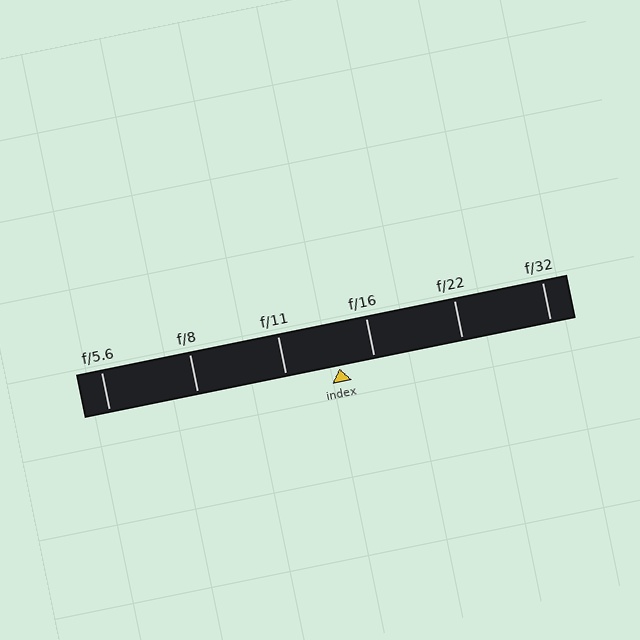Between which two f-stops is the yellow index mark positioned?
The index mark is between f/11 and f/16.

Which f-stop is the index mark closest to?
The index mark is closest to f/16.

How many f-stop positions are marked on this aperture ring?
There are 6 f-stop positions marked.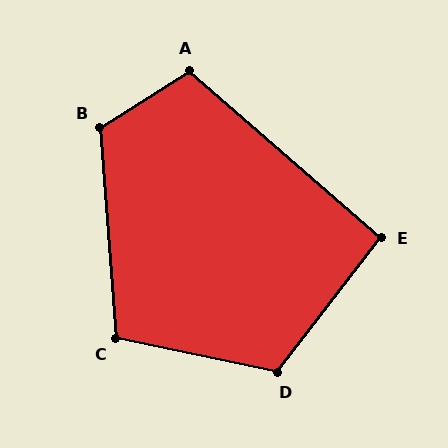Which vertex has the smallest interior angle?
E, at approximately 94 degrees.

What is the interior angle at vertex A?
Approximately 106 degrees (obtuse).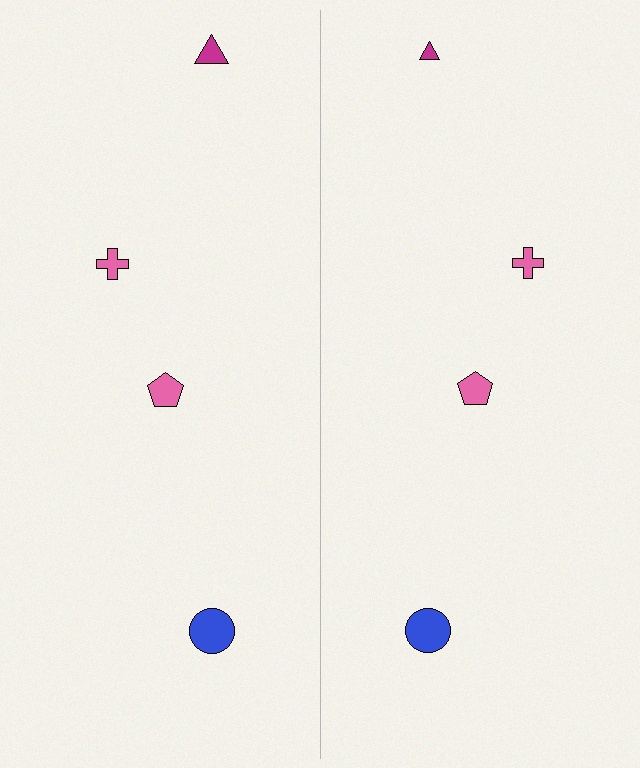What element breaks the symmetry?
The magenta triangle on the right side has a different size than its mirror counterpart.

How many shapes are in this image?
There are 8 shapes in this image.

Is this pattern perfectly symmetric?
No, the pattern is not perfectly symmetric. The magenta triangle on the right side has a different size than its mirror counterpart.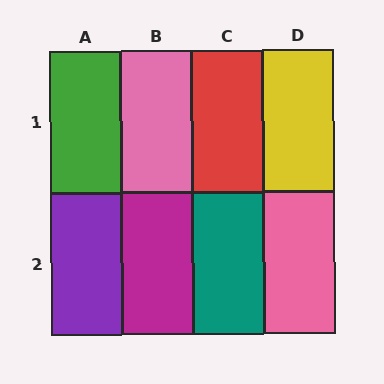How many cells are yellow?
1 cell is yellow.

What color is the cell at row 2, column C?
Teal.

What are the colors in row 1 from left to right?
Green, pink, red, yellow.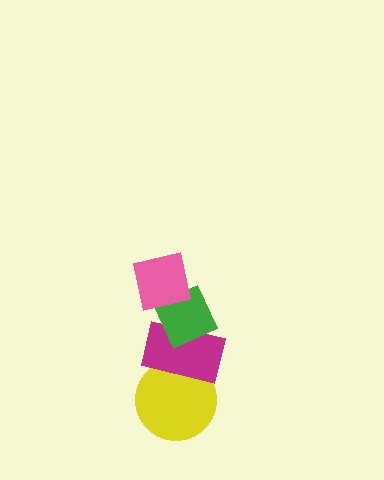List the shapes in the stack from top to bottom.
From top to bottom: the pink square, the green diamond, the magenta rectangle, the yellow circle.